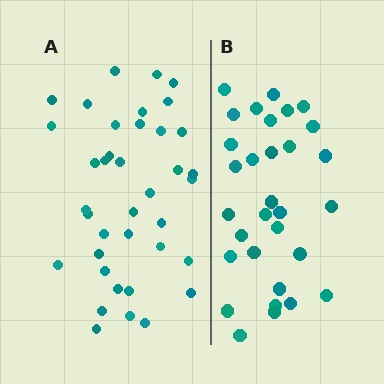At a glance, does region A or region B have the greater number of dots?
Region A (the left region) has more dots.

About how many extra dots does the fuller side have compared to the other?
Region A has roughly 8 or so more dots than region B.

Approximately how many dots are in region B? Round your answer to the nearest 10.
About 30 dots. (The exact count is 31, which rounds to 30.)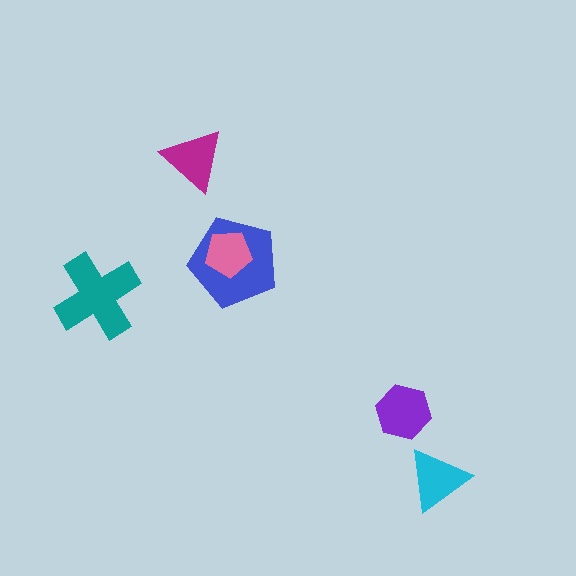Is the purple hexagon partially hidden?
No, no other shape covers it.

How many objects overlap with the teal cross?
0 objects overlap with the teal cross.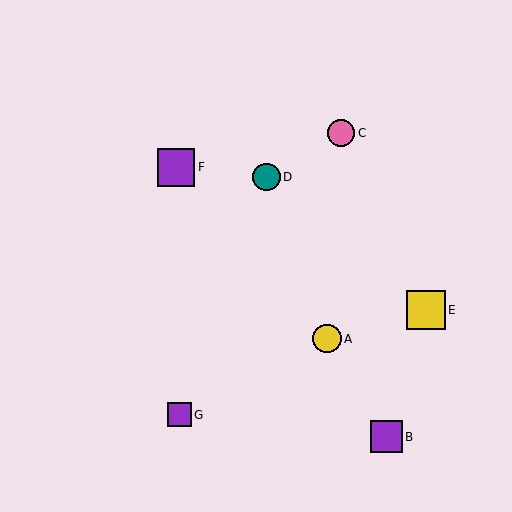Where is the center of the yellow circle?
The center of the yellow circle is at (327, 339).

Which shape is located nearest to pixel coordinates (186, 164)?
The purple square (labeled F) at (176, 167) is nearest to that location.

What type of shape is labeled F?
Shape F is a purple square.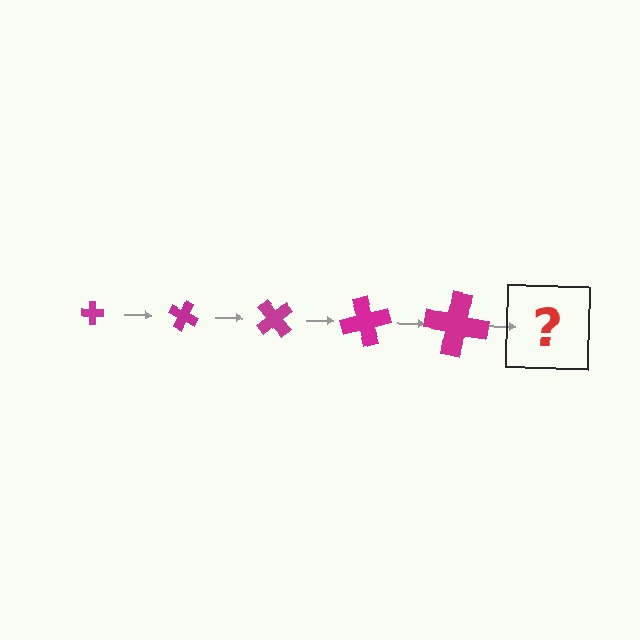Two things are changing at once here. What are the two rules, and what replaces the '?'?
The two rules are that the cross grows larger each step and it rotates 25 degrees each step. The '?' should be a cross, larger than the previous one and rotated 125 degrees from the start.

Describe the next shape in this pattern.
It should be a cross, larger than the previous one and rotated 125 degrees from the start.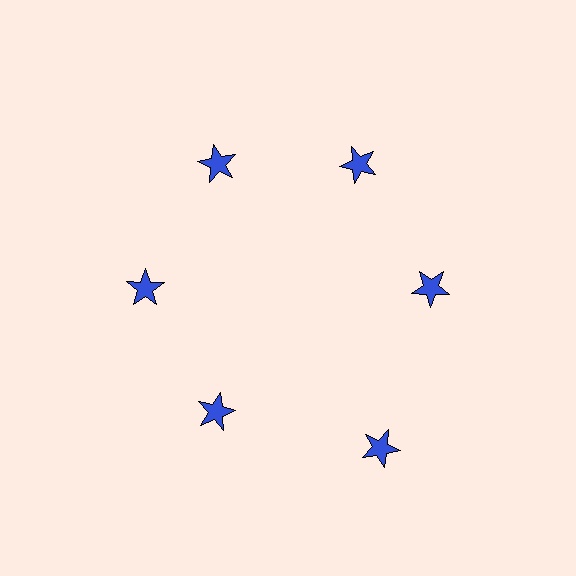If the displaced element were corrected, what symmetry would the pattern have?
It would have 6-fold rotational symmetry — the pattern would map onto itself every 60 degrees.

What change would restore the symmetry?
The symmetry would be restored by moving it inward, back onto the ring so that all 6 stars sit at equal angles and equal distance from the center.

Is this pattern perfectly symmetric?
No. The 6 blue stars are arranged in a ring, but one element near the 5 o'clock position is pushed outward from the center, breaking the 6-fold rotational symmetry.